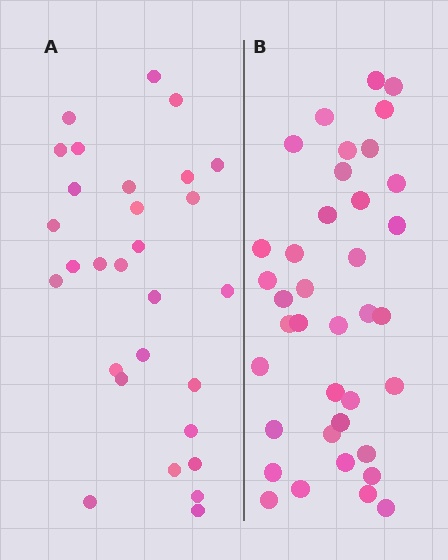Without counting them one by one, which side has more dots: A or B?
Region B (the right region) has more dots.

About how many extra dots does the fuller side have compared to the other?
Region B has roughly 8 or so more dots than region A.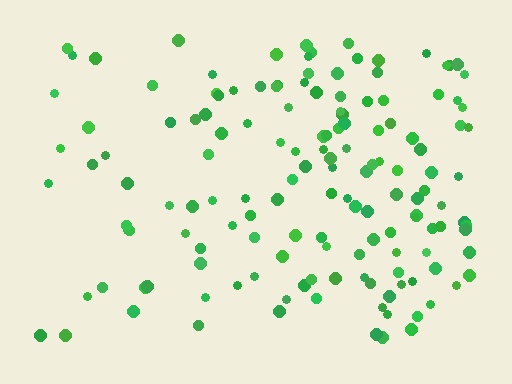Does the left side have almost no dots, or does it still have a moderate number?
Still a moderate number, just noticeably fewer than the right.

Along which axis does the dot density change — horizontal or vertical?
Horizontal.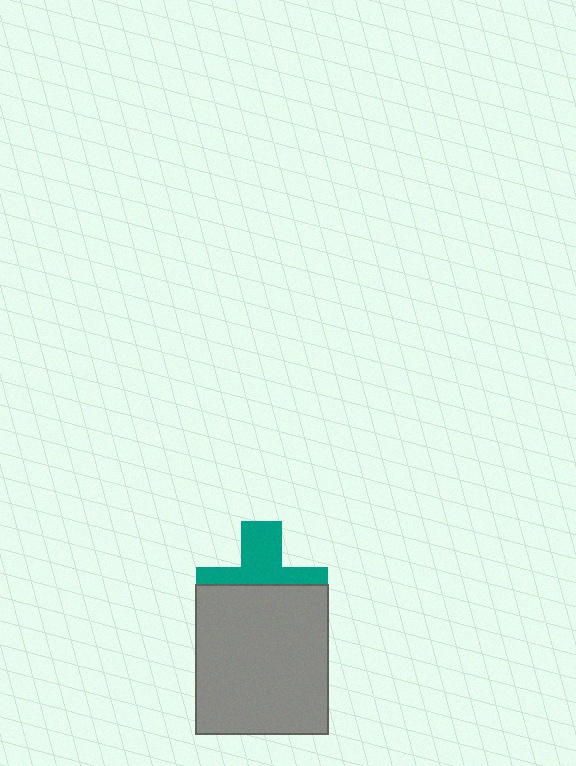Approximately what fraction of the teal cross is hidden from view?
Roughly 56% of the teal cross is hidden behind the gray rectangle.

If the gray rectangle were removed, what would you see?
You would see the complete teal cross.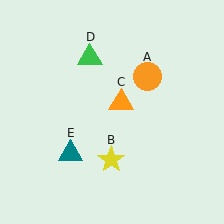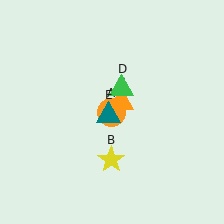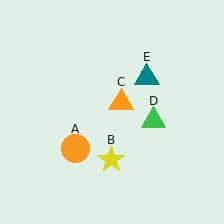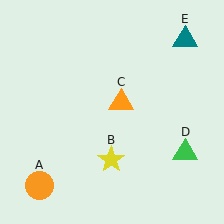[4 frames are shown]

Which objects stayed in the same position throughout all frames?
Yellow star (object B) and orange triangle (object C) remained stationary.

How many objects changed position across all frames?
3 objects changed position: orange circle (object A), green triangle (object D), teal triangle (object E).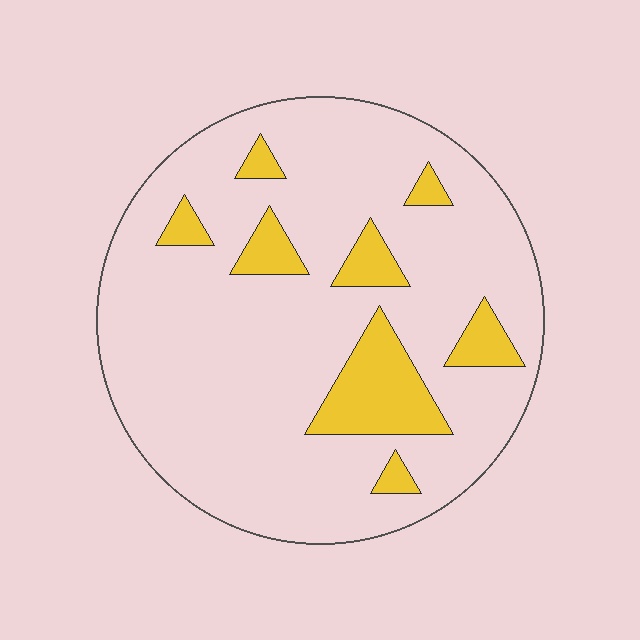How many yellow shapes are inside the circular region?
8.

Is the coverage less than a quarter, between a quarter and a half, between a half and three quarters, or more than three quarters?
Less than a quarter.